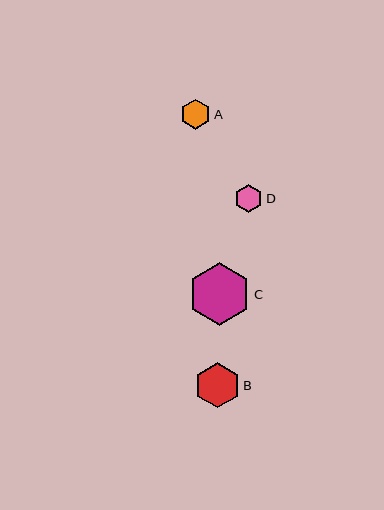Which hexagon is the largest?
Hexagon C is the largest with a size of approximately 63 pixels.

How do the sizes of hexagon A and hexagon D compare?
Hexagon A and hexagon D are approximately the same size.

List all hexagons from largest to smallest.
From largest to smallest: C, B, A, D.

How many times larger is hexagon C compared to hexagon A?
Hexagon C is approximately 2.1 times the size of hexagon A.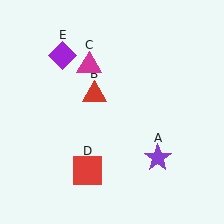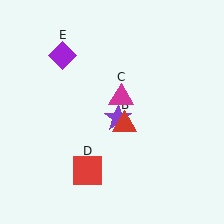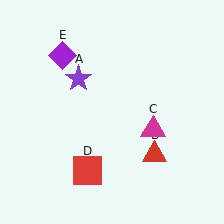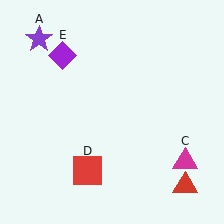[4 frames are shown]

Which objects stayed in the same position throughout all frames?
Red square (object D) and purple diamond (object E) remained stationary.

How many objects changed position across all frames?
3 objects changed position: purple star (object A), red triangle (object B), magenta triangle (object C).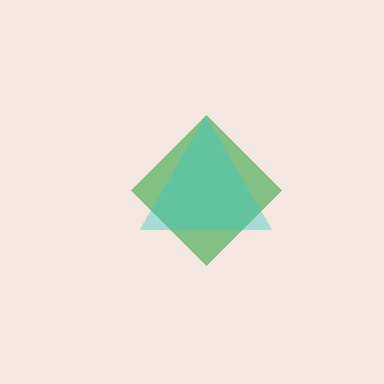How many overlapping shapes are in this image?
There are 2 overlapping shapes in the image.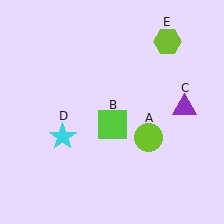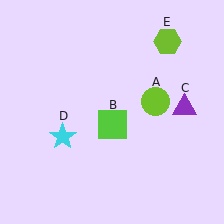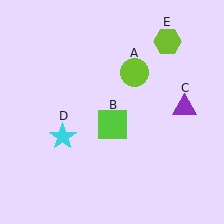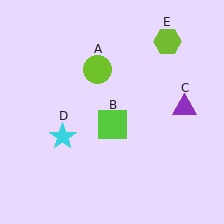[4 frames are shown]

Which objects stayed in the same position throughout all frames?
Lime square (object B) and purple triangle (object C) and cyan star (object D) and lime hexagon (object E) remained stationary.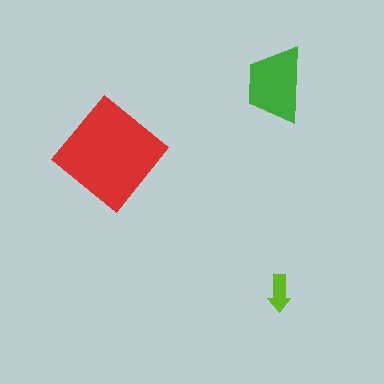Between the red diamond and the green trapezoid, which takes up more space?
The red diamond.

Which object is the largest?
The red diamond.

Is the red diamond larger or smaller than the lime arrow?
Larger.